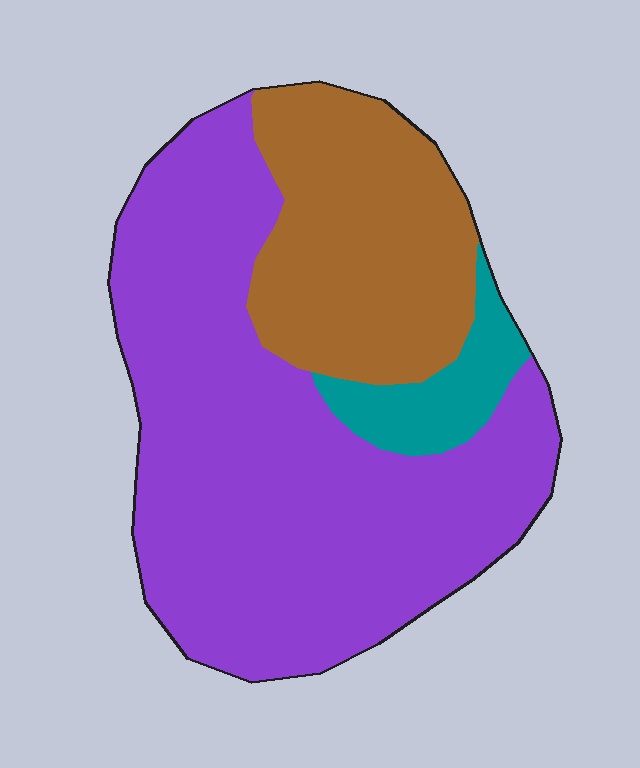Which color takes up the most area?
Purple, at roughly 65%.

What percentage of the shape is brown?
Brown covers around 30% of the shape.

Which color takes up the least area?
Teal, at roughly 10%.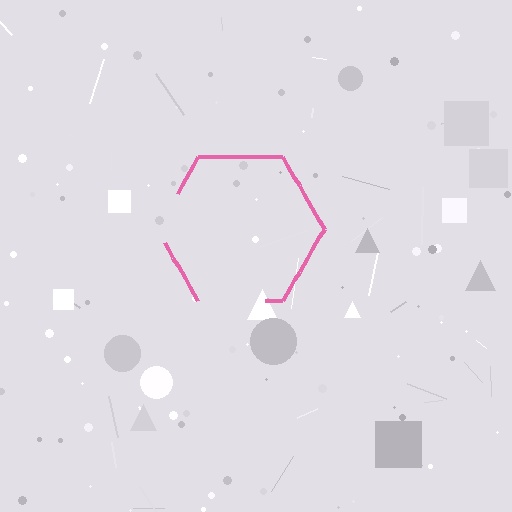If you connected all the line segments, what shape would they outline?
They would outline a hexagon.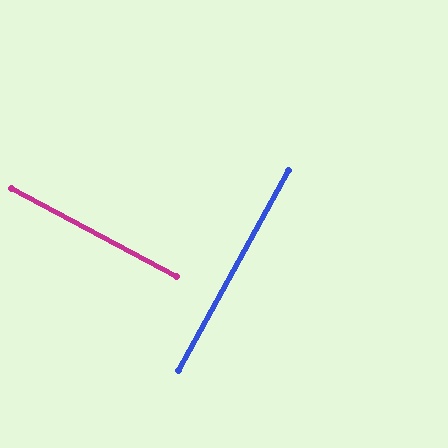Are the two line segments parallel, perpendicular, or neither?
Perpendicular — they meet at approximately 89°.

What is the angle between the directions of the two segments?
Approximately 89 degrees.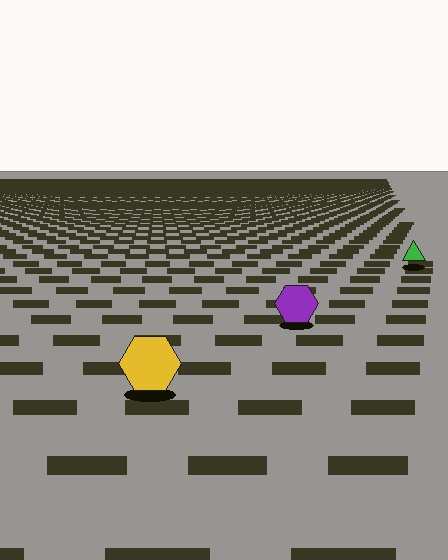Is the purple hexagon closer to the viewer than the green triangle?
Yes. The purple hexagon is closer — you can tell from the texture gradient: the ground texture is coarser near it.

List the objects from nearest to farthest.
From nearest to farthest: the yellow hexagon, the purple hexagon, the green triangle.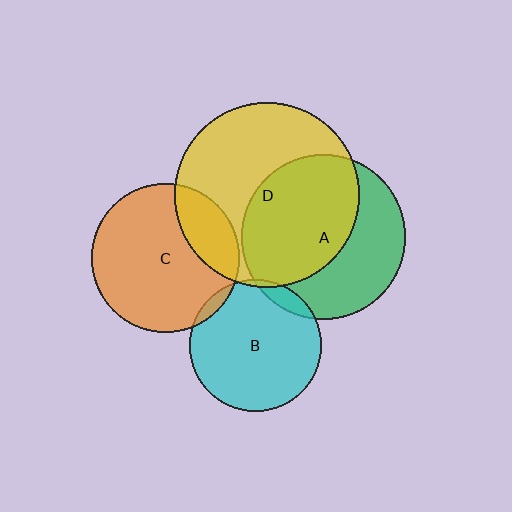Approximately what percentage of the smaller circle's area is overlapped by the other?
Approximately 5%.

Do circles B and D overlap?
Yes.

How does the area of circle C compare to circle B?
Approximately 1.3 times.